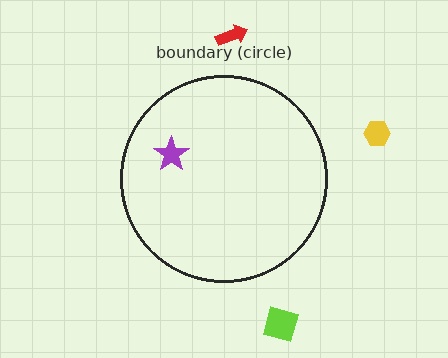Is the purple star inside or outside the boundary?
Inside.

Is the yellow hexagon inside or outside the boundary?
Outside.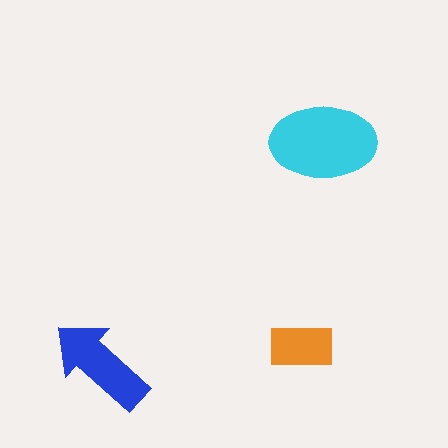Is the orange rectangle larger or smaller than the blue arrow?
Smaller.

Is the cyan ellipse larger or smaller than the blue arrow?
Larger.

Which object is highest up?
The cyan ellipse is topmost.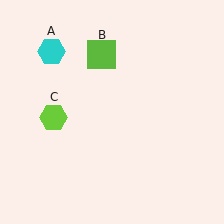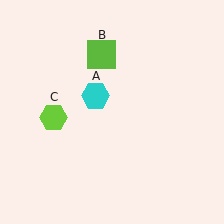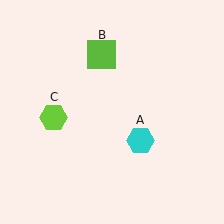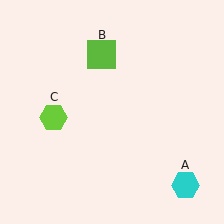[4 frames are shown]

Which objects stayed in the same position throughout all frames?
Lime square (object B) and lime hexagon (object C) remained stationary.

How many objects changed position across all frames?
1 object changed position: cyan hexagon (object A).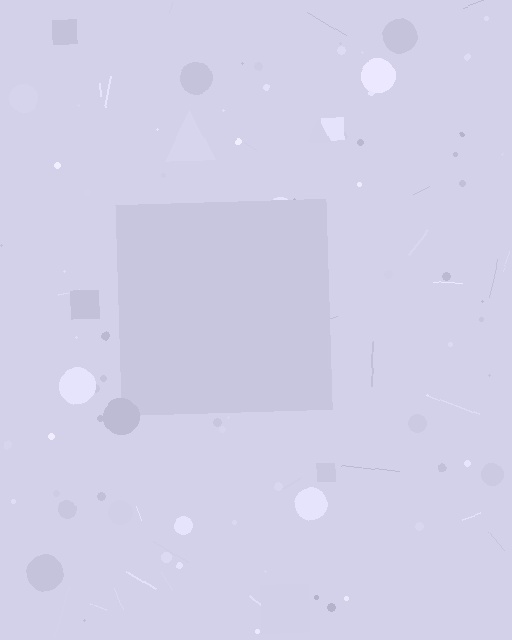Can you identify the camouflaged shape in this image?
The camouflaged shape is a square.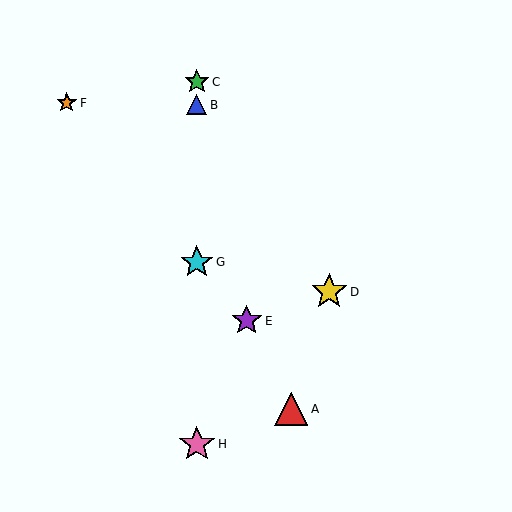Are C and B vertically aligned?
Yes, both are at x≈197.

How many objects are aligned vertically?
4 objects (B, C, G, H) are aligned vertically.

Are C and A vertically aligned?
No, C is at x≈197 and A is at x≈291.